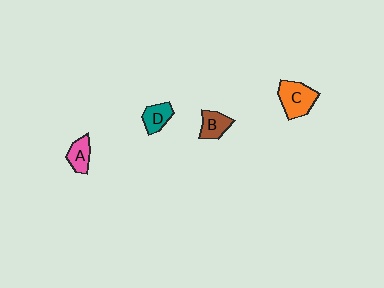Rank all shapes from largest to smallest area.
From largest to smallest: C (orange), B (brown), A (pink), D (teal).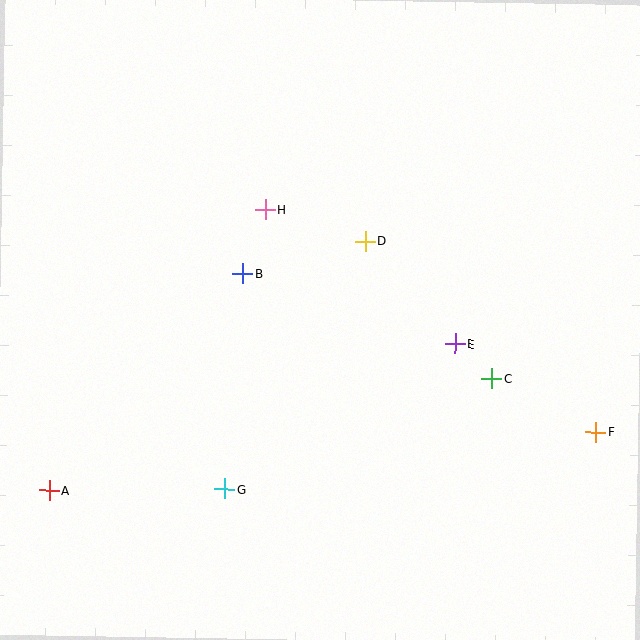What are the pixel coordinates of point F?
Point F is at (596, 432).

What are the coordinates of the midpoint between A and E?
The midpoint between A and E is at (252, 417).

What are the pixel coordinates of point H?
Point H is at (265, 210).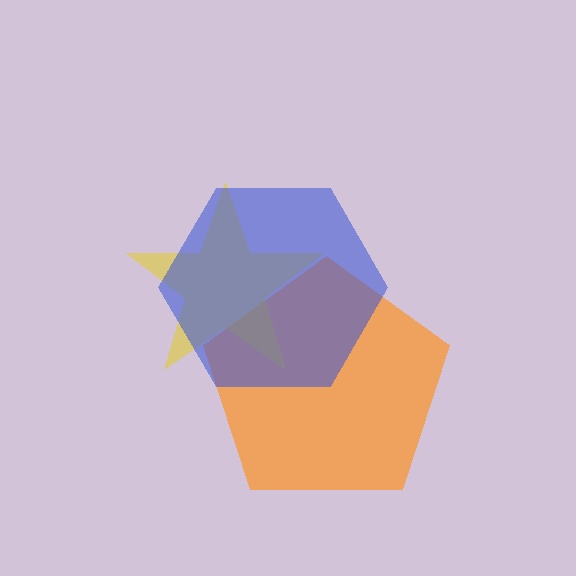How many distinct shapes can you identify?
There are 3 distinct shapes: an orange pentagon, a yellow star, a blue hexagon.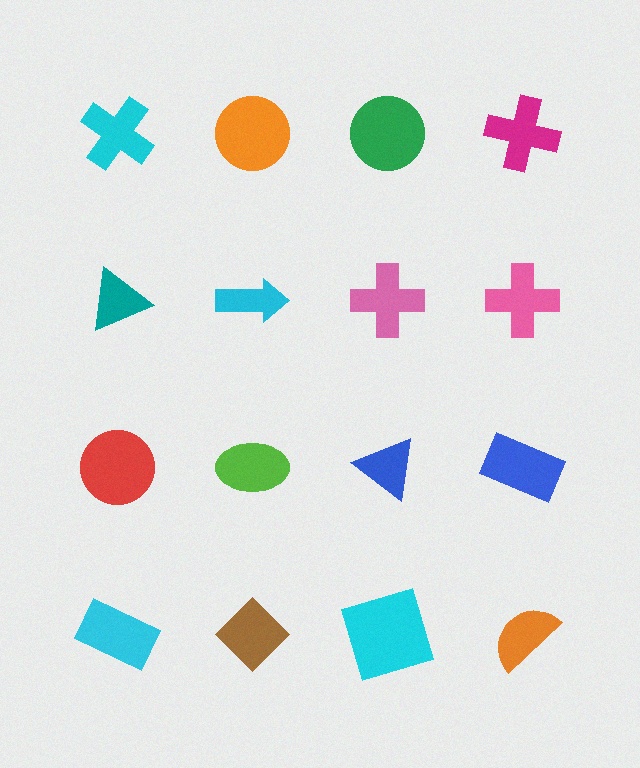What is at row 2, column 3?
A pink cross.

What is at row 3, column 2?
A lime ellipse.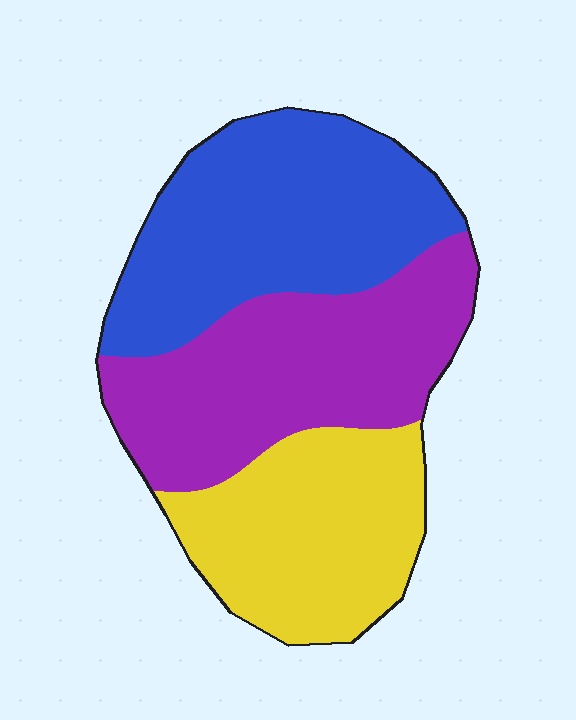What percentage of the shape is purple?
Purple covers 35% of the shape.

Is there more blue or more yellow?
Blue.